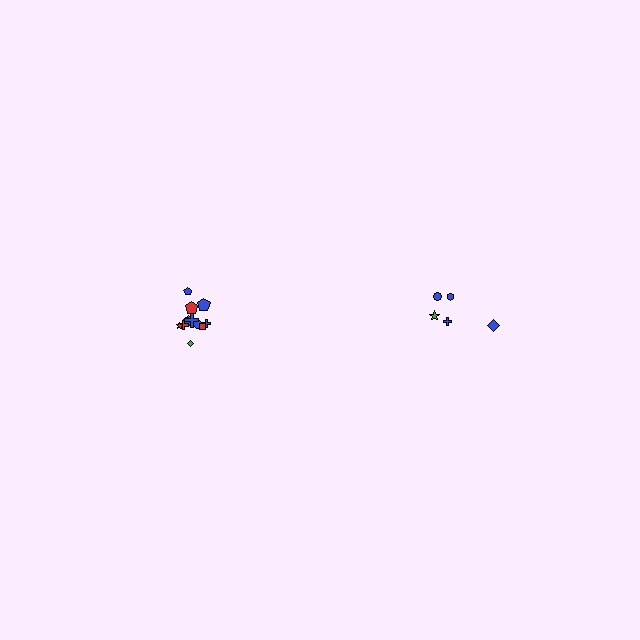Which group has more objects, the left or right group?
The left group.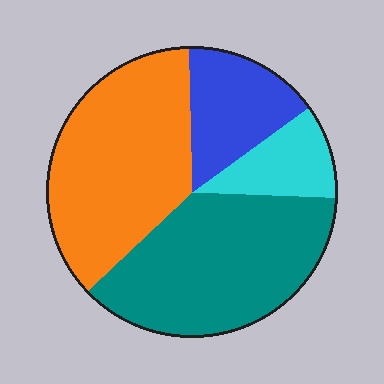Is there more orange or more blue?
Orange.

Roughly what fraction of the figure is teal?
Teal takes up between a third and a half of the figure.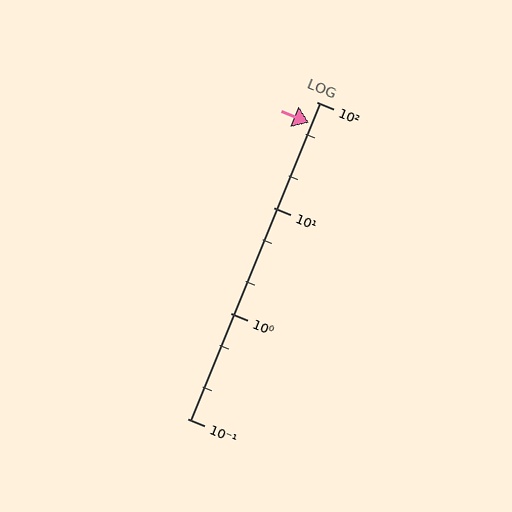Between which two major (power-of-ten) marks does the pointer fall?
The pointer is between 10 and 100.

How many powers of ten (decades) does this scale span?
The scale spans 3 decades, from 0.1 to 100.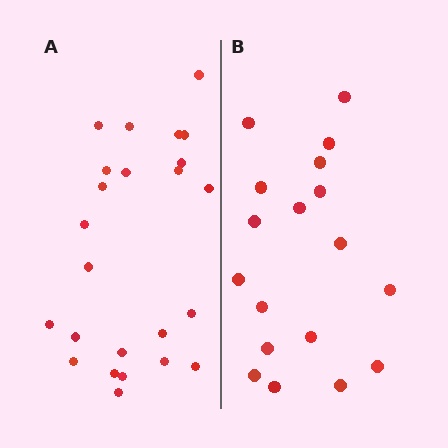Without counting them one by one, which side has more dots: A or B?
Region A (the left region) has more dots.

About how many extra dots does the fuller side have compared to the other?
Region A has about 6 more dots than region B.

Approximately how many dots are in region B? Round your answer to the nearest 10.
About 20 dots. (The exact count is 18, which rounds to 20.)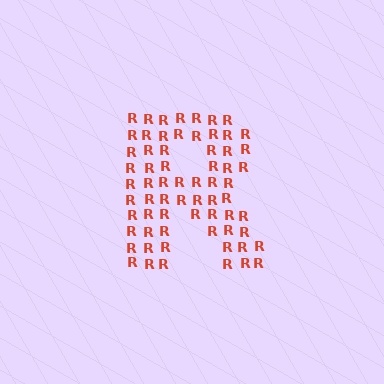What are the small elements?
The small elements are letter R's.